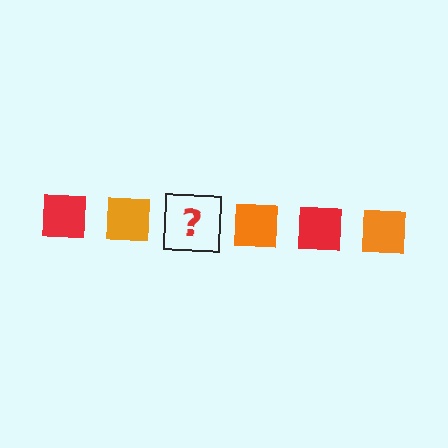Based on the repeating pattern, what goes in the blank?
The blank should be a red square.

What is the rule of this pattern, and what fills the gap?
The rule is that the pattern cycles through red, orange squares. The gap should be filled with a red square.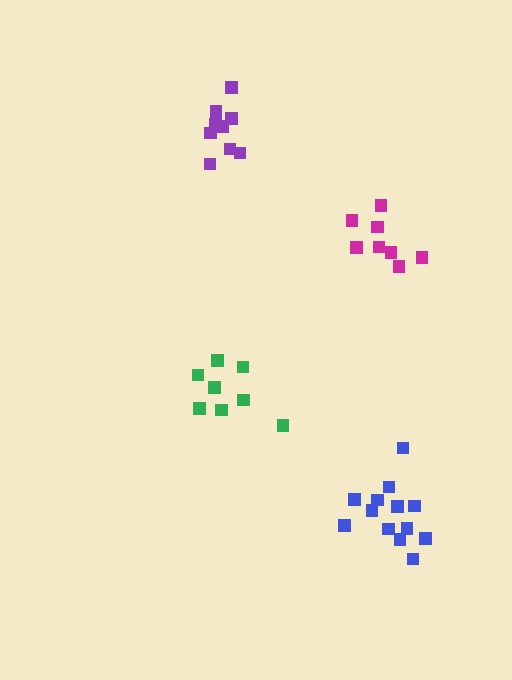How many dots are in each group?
Group 1: 8 dots, Group 2: 9 dots, Group 3: 8 dots, Group 4: 13 dots (38 total).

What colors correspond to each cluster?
The clusters are colored: green, purple, magenta, blue.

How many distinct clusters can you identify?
There are 4 distinct clusters.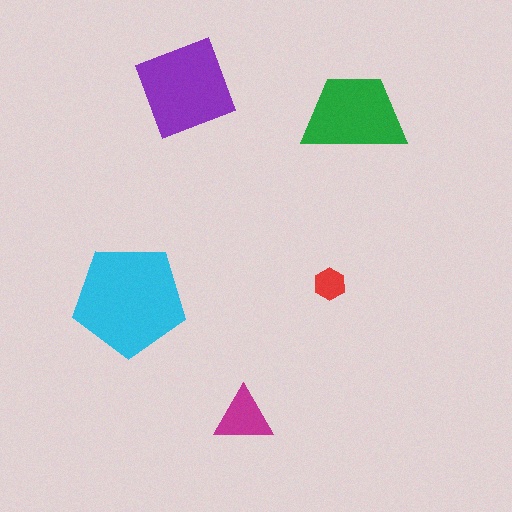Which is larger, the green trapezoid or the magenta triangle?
The green trapezoid.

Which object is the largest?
The cyan pentagon.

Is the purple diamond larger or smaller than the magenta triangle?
Larger.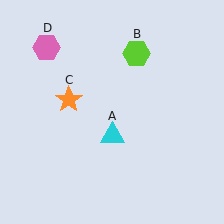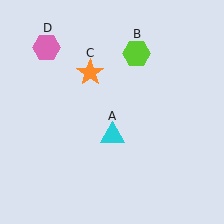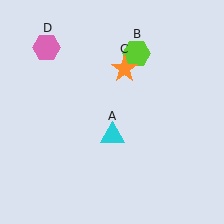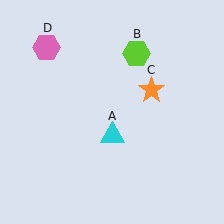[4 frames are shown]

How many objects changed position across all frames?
1 object changed position: orange star (object C).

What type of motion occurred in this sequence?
The orange star (object C) rotated clockwise around the center of the scene.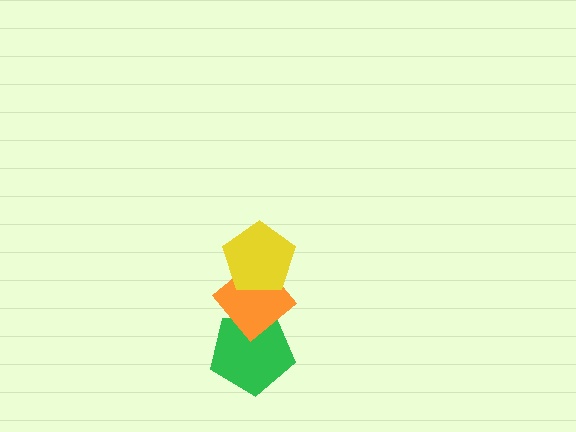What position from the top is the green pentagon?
The green pentagon is 3rd from the top.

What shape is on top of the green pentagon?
The orange diamond is on top of the green pentagon.